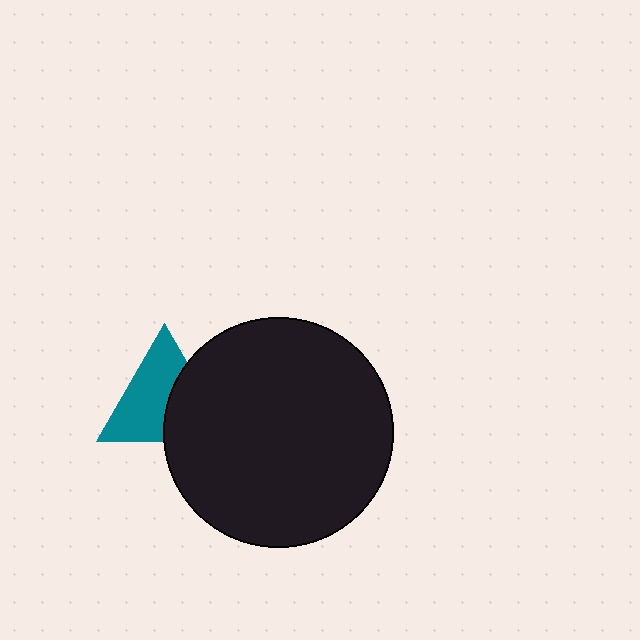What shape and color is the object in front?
The object in front is a black circle.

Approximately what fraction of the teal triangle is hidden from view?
Roughly 39% of the teal triangle is hidden behind the black circle.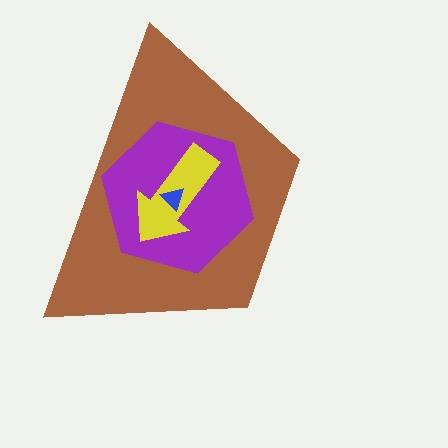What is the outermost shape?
The brown trapezoid.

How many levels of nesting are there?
4.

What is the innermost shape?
The blue triangle.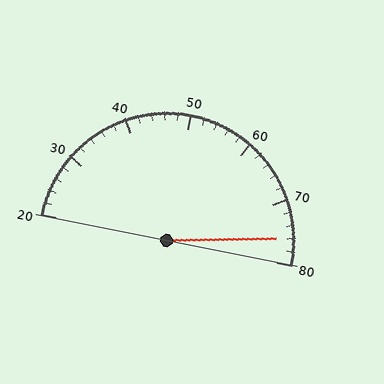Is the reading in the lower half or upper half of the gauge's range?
The reading is in the upper half of the range (20 to 80).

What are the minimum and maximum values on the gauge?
The gauge ranges from 20 to 80.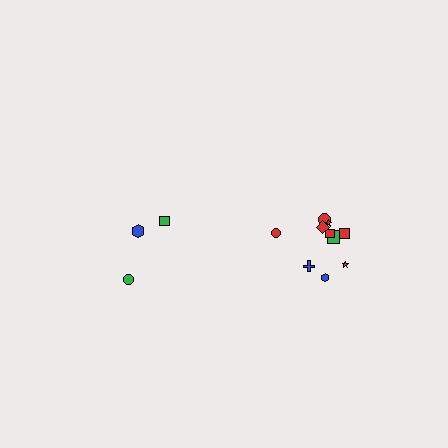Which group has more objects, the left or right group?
The right group.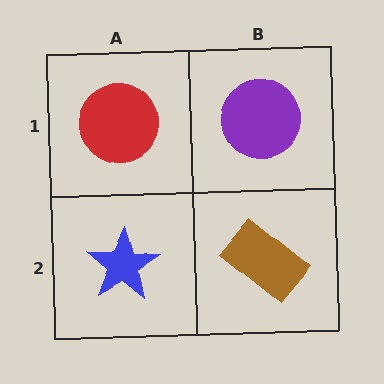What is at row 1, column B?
A purple circle.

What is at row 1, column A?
A red circle.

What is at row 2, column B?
A brown rectangle.